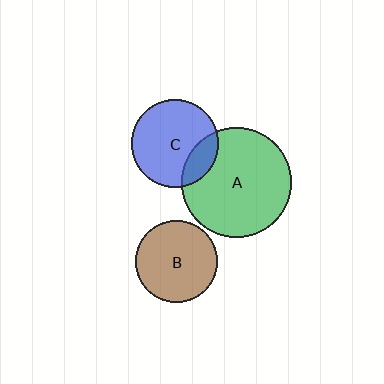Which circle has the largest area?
Circle A (green).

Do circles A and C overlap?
Yes.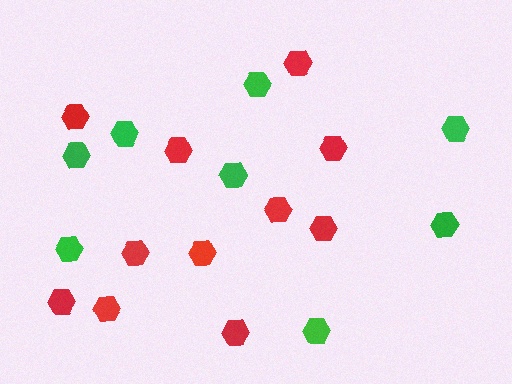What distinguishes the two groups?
There are 2 groups: one group of red hexagons (11) and one group of green hexagons (8).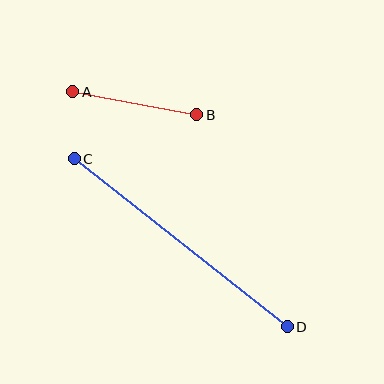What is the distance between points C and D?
The distance is approximately 271 pixels.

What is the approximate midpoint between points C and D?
The midpoint is at approximately (181, 243) pixels.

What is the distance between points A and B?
The distance is approximately 126 pixels.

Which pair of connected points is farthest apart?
Points C and D are farthest apart.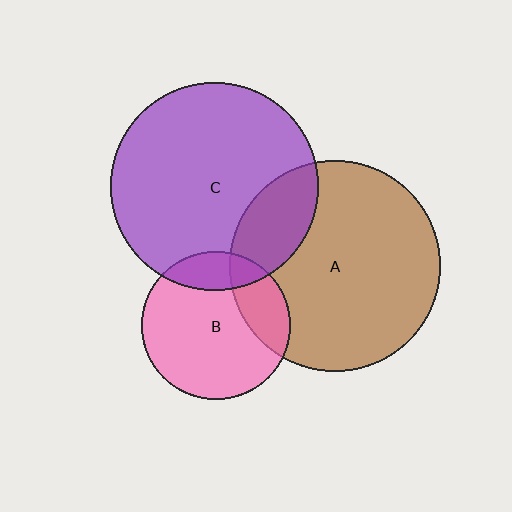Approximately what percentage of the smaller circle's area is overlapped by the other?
Approximately 20%.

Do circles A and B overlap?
Yes.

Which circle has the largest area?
Circle A (brown).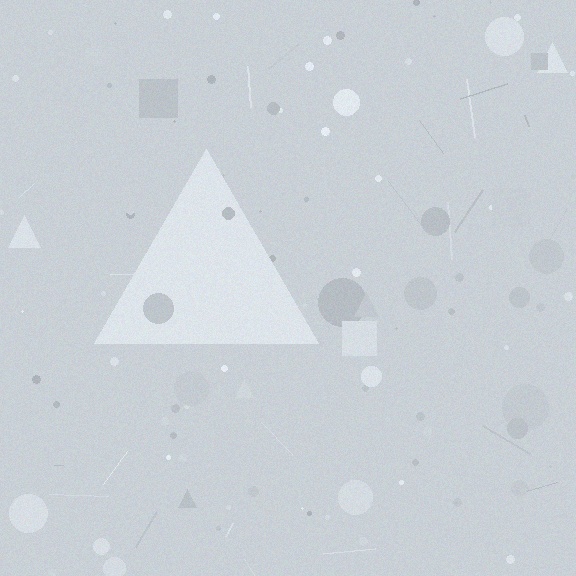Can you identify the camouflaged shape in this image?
The camouflaged shape is a triangle.